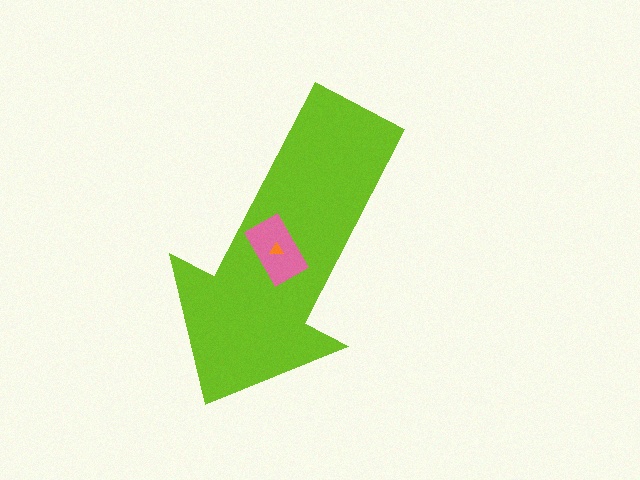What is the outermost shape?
The lime arrow.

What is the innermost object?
The orange triangle.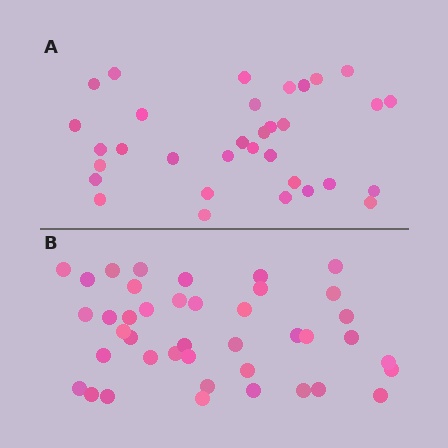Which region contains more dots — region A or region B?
Region B (the bottom region) has more dots.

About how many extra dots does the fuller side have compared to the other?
Region B has roughly 8 or so more dots than region A.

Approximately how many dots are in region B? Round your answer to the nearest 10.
About 40 dots. (The exact count is 41, which rounds to 40.)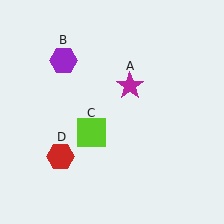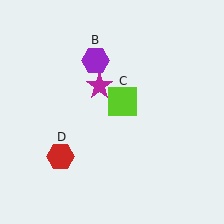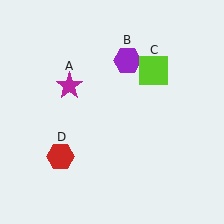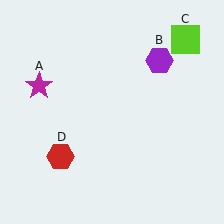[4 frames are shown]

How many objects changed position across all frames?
3 objects changed position: magenta star (object A), purple hexagon (object B), lime square (object C).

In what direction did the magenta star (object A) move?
The magenta star (object A) moved left.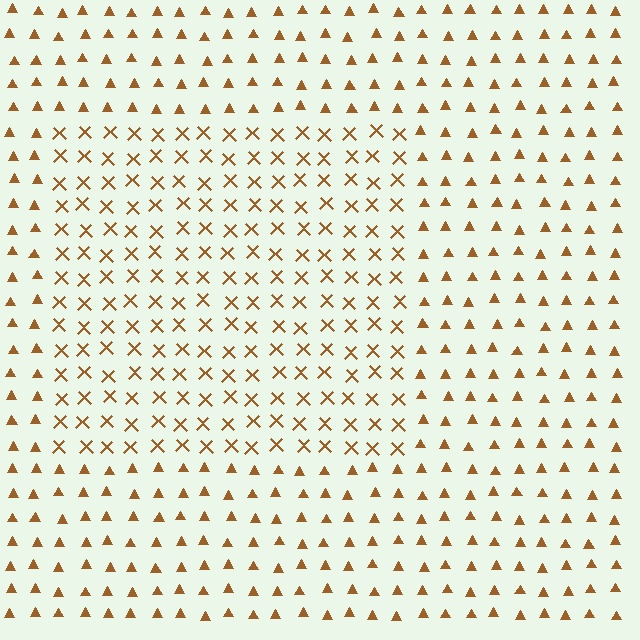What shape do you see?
I see a rectangle.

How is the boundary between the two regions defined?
The boundary is defined by a change in element shape: X marks inside vs. triangles outside. All elements share the same color and spacing.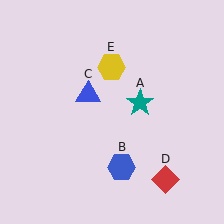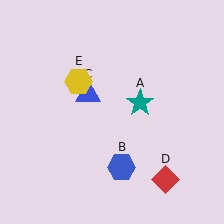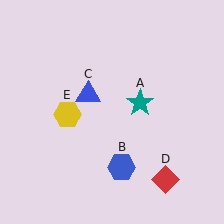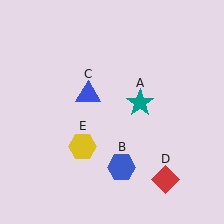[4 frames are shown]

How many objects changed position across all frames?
1 object changed position: yellow hexagon (object E).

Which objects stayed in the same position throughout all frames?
Teal star (object A) and blue hexagon (object B) and blue triangle (object C) and red diamond (object D) remained stationary.